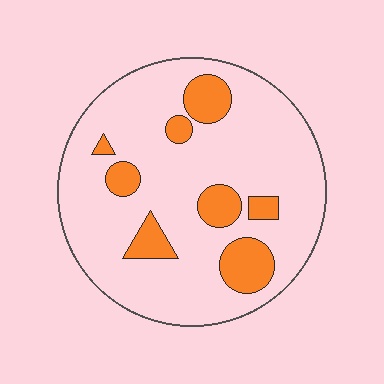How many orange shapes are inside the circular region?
8.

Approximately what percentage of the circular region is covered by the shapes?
Approximately 20%.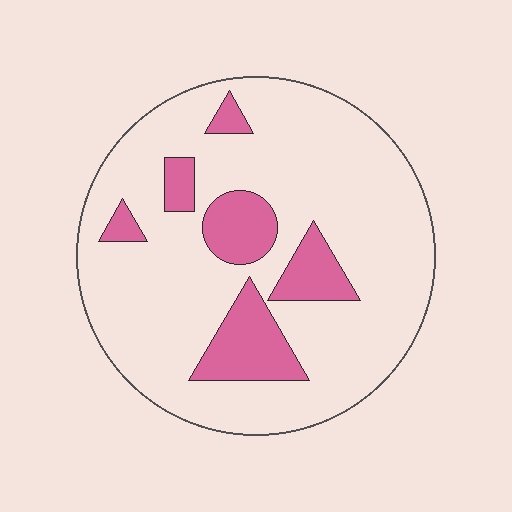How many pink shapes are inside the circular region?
6.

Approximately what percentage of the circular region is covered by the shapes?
Approximately 20%.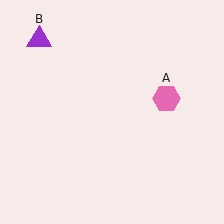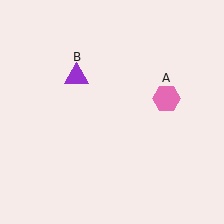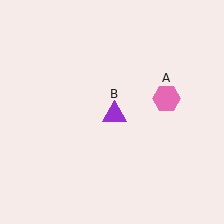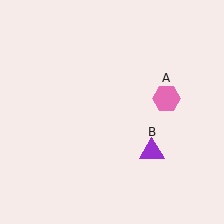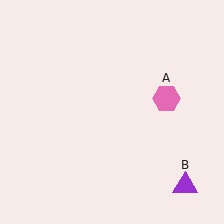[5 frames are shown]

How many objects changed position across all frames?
1 object changed position: purple triangle (object B).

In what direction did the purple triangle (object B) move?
The purple triangle (object B) moved down and to the right.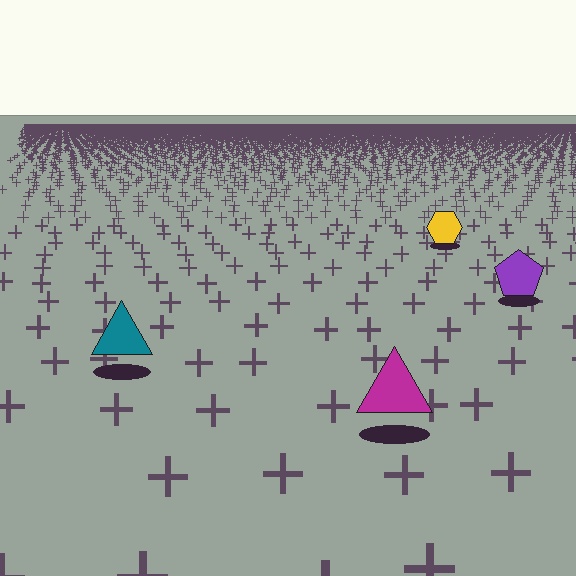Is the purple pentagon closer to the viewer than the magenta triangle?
No. The magenta triangle is closer — you can tell from the texture gradient: the ground texture is coarser near it.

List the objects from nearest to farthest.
From nearest to farthest: the magenta triangle, the teal triangle, the purple pentagon, the yellow hexagon.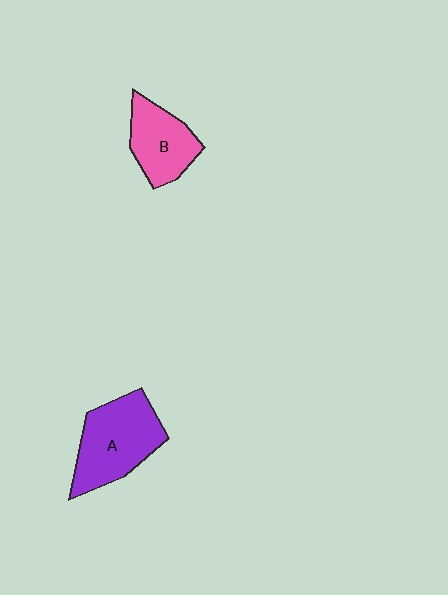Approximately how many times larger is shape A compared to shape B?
Approximately 1.4 times.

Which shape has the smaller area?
Shape B (pink).